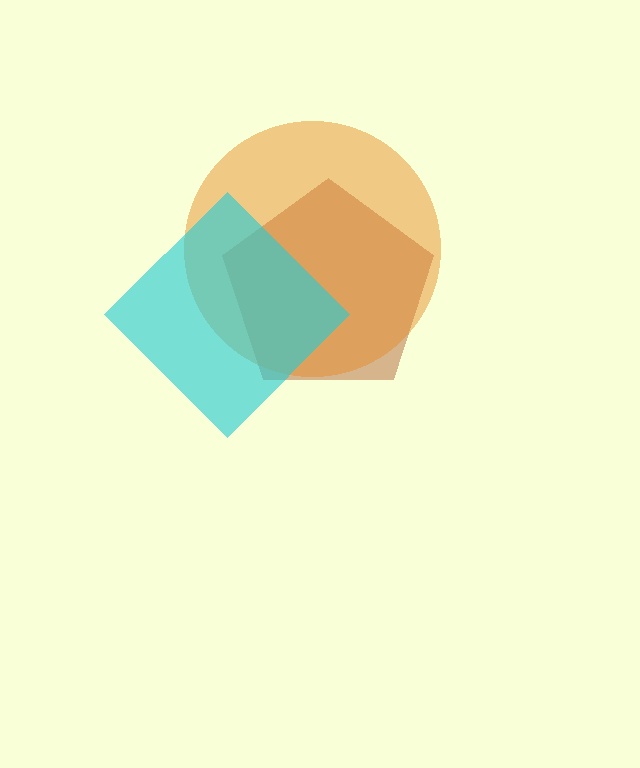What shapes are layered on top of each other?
The layered shapes are: a brown pentagon, an orange circle, a cyan diamond.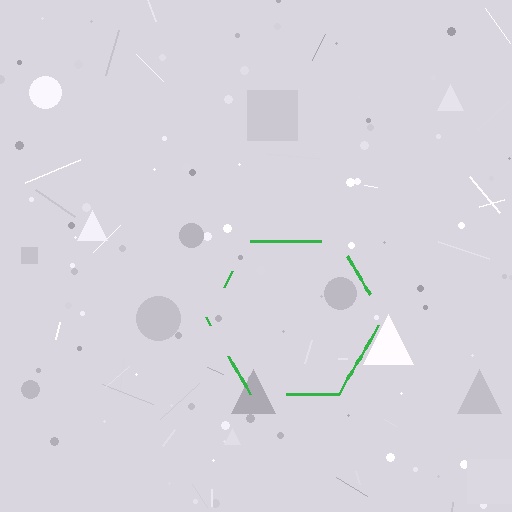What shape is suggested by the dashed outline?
The dashed outline suggests a hexagon.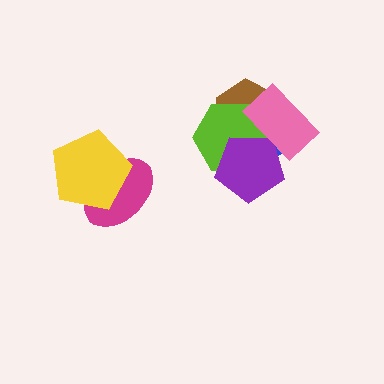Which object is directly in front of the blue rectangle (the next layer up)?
The brown hexagon is directly in front of the blue rectangle.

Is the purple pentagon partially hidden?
Yes, it is partially covered by another shape.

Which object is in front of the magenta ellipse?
The yellow pentagon is in front of the magenta ellipse.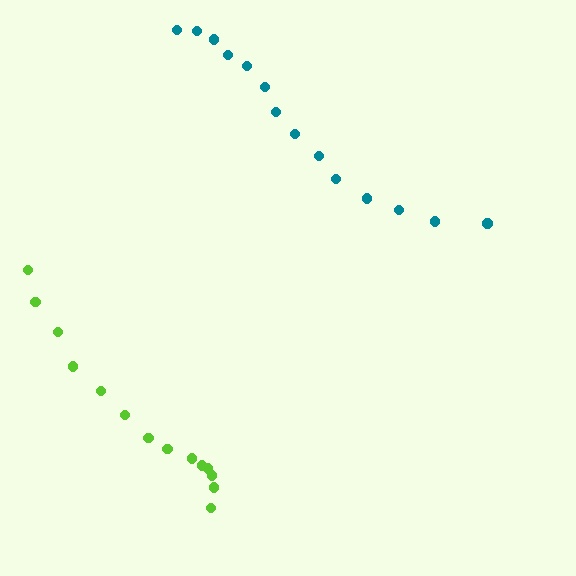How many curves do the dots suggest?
There are 2 distinct paths.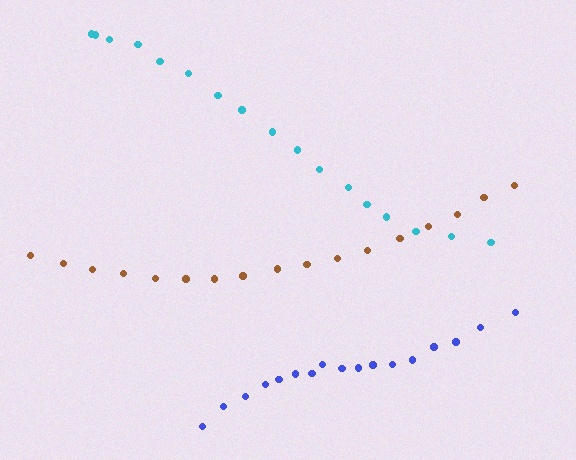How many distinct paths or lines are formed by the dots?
There are 3 distinct paths.